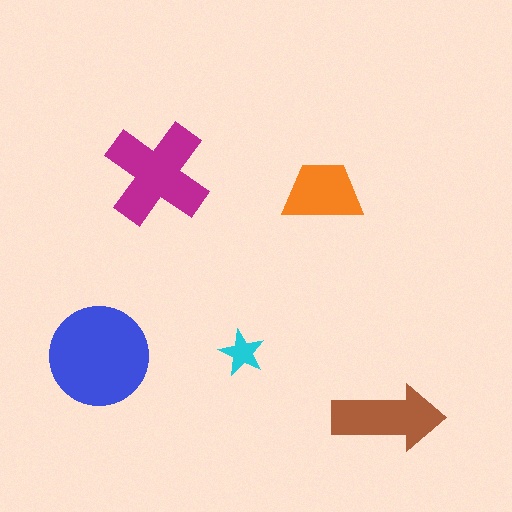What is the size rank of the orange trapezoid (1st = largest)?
4th.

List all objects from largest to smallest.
The blue circle, the magenta cross, the brown arrow, the orange trapezoid, the cyan star.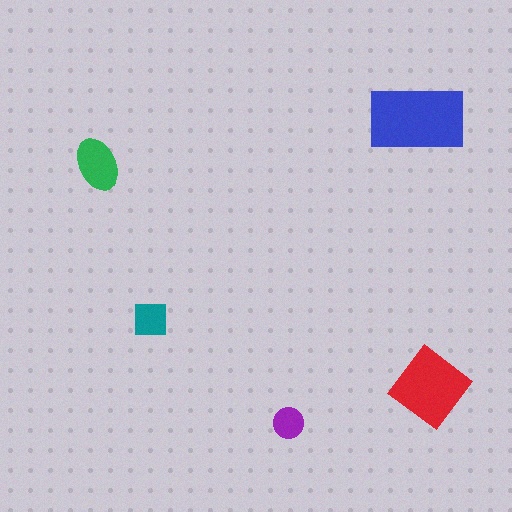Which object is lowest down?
The purple circle is bottommost.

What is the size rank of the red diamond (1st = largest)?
2nd.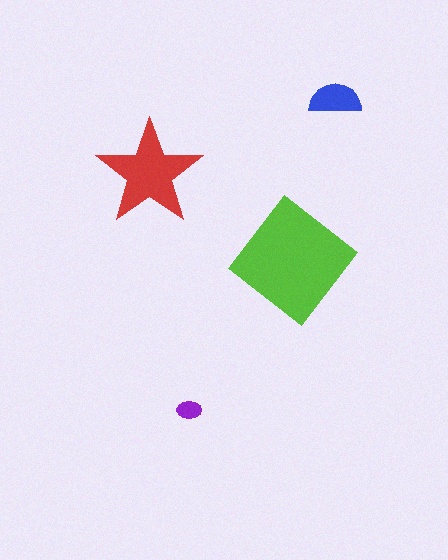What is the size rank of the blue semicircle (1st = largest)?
3rd.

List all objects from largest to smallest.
The lime diamond, the red star, the blue semicircle, the purple ellipse.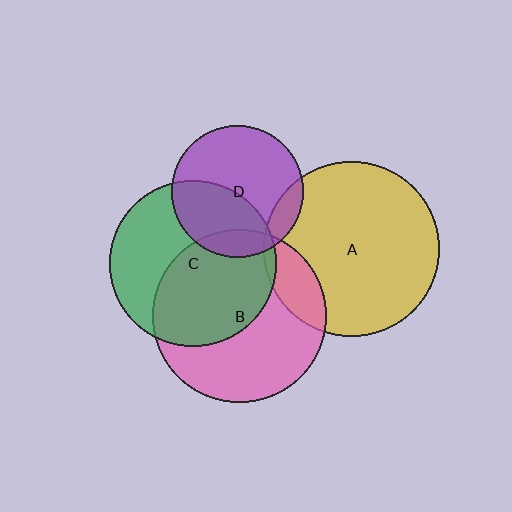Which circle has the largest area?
Circle A (yellow).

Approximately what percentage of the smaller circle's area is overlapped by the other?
Approximately 40%.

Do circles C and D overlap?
Yes.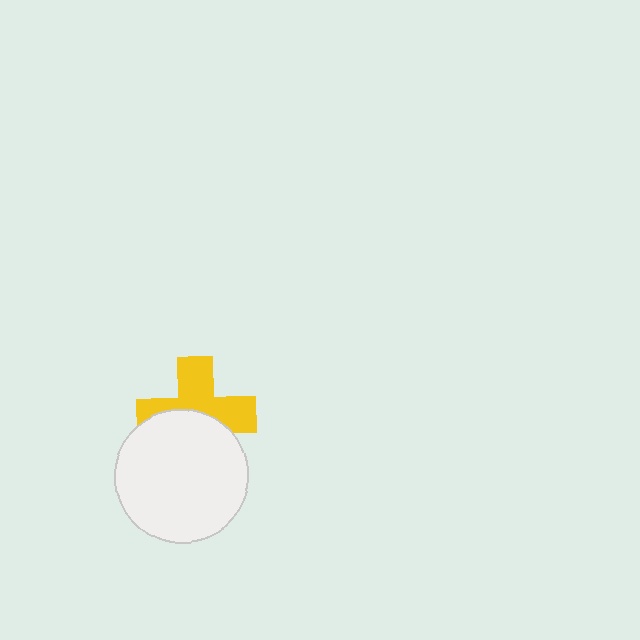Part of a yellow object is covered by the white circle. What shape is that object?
It is a cross.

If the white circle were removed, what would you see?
You would see the complete yellow cross.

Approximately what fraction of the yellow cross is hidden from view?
Roughly 45% of the yellow cross is hidden behind the white circle.